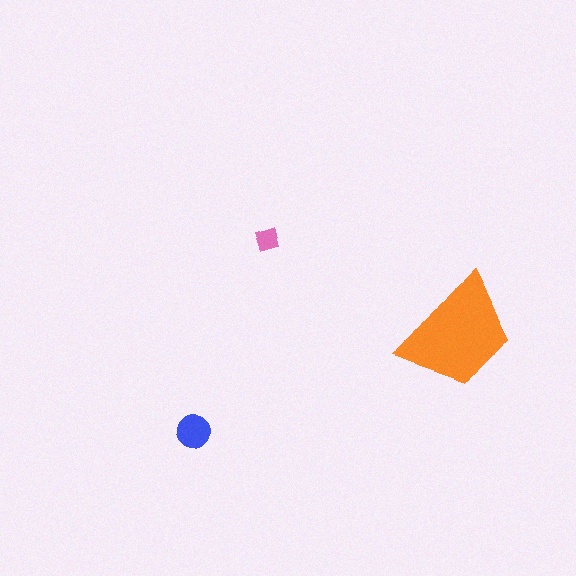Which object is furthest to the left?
The blue circle is leftmost.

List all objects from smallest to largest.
The pink diamond, the blue circle, the orange trapezoid.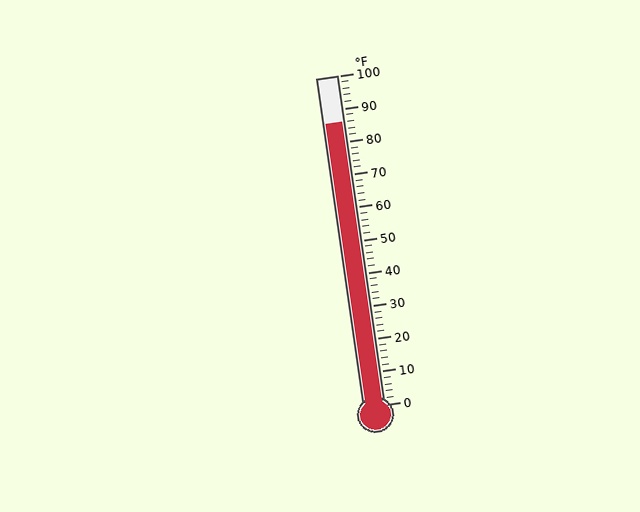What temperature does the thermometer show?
The thermometer shows approximately 86°F.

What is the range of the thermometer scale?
The thermometer scale ranges from 0°F to 100°F.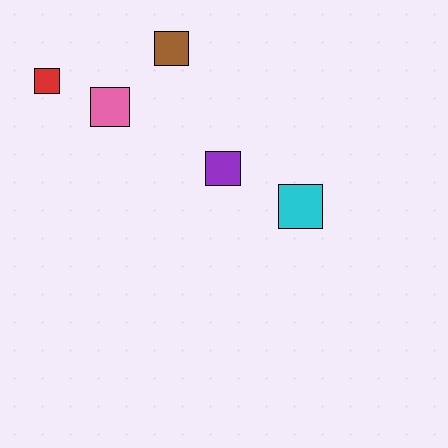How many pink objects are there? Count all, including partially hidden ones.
There is 1 pink object.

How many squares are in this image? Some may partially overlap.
There are 5 squares.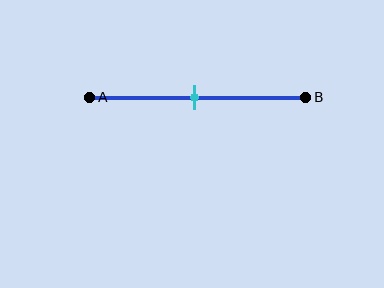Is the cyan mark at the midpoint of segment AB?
Yes, the mark is approximately at the midpoint.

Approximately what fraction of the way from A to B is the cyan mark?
The cyan mark is approximately 50% of the way from A to B.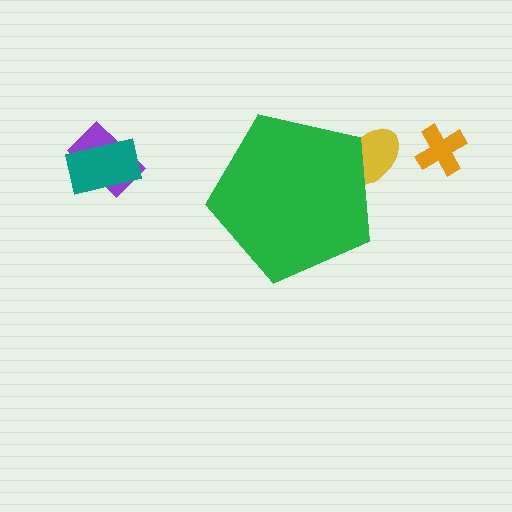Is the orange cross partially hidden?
No, the orange cross is fully visible.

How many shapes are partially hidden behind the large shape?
1 shape is partially hidden.